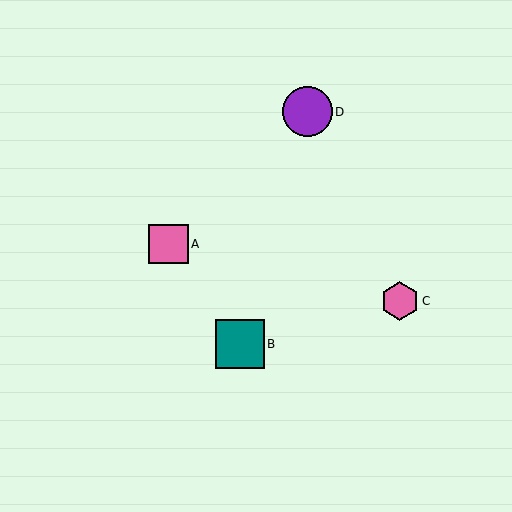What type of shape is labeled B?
Shape B is a teal square.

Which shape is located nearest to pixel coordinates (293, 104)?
The purple circle (labeled D) at (307, 112) is nearest to that location.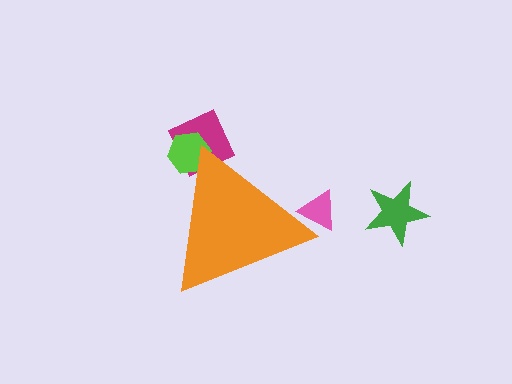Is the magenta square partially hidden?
Yes, the magenta square is partially hidden behind the orange triangle.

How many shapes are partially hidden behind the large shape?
3 shapes are partially hidden.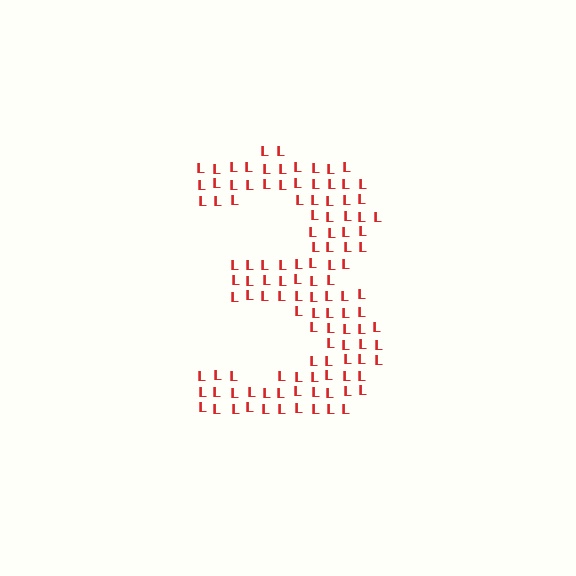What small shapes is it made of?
It is made of small letter L's.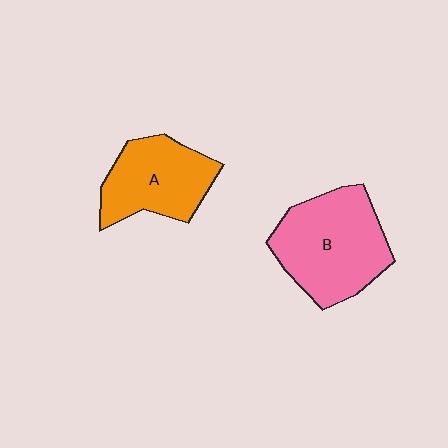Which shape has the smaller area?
Shape A (orange).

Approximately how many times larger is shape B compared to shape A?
Approximately 1.3 times.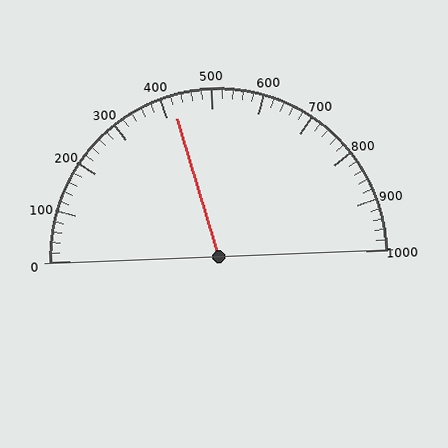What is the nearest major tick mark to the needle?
The nearest major tick mark is 400.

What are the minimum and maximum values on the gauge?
The gauge ranges from 0 to 1000.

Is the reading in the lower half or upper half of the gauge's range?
The reading is in the lower half of the range (0 to 1000).